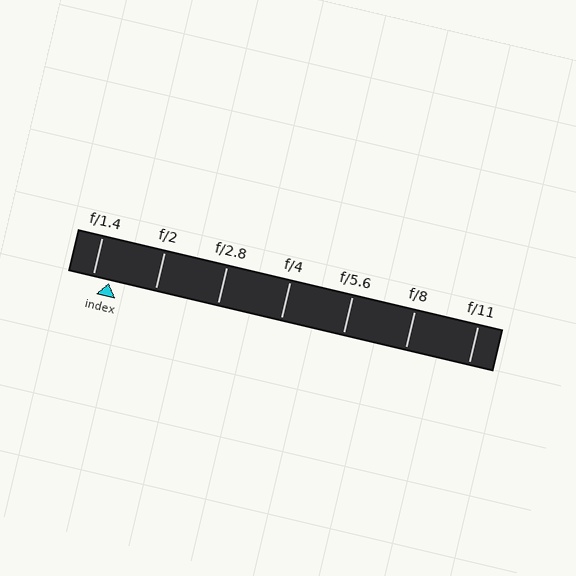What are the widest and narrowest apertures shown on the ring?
The widest aperture shown is f/1.4 and the narrowest is f/11.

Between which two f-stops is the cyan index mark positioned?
The index mark is between f/1.4 and f/2.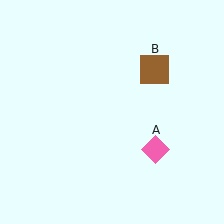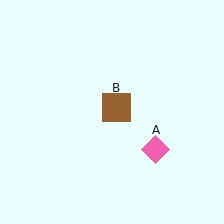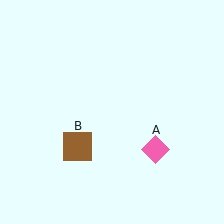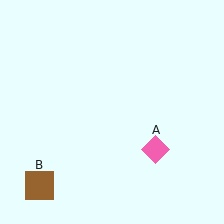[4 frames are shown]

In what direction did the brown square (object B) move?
The brown square (object B) moved down and to the left.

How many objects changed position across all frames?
1 object changed position: brown square (object B).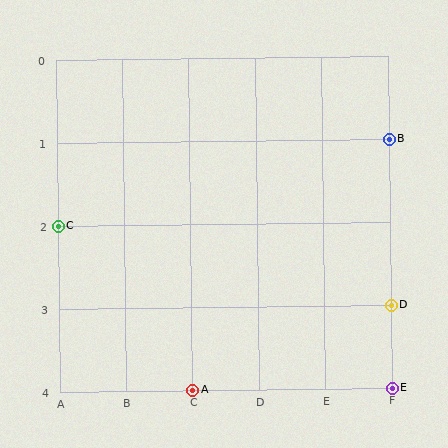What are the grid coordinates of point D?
Point D is at grid coordinates (F, 3).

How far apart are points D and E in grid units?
Points D and E are 1 row apart.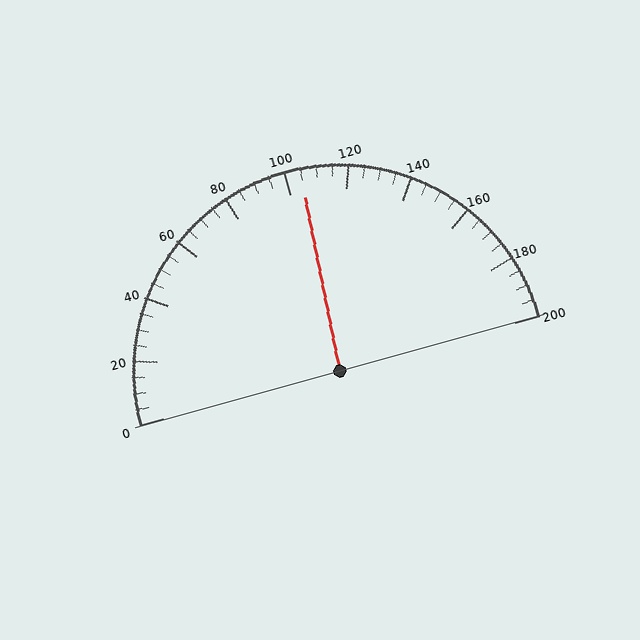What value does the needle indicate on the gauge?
The needle indicates approximately 105.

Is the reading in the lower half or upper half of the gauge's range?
The reading is in the upper half of the range (0 to 200).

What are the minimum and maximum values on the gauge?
The gauge ranges from 0 to 200.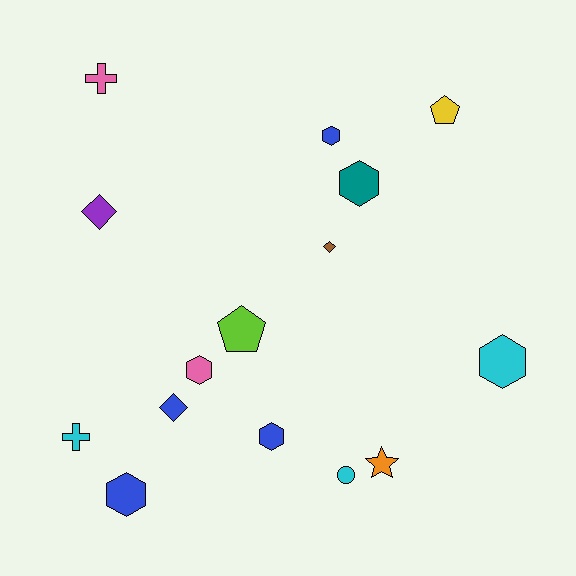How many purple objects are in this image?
There is 1 purple object.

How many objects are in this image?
There are 15 objects.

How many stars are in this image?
There is 1 star.